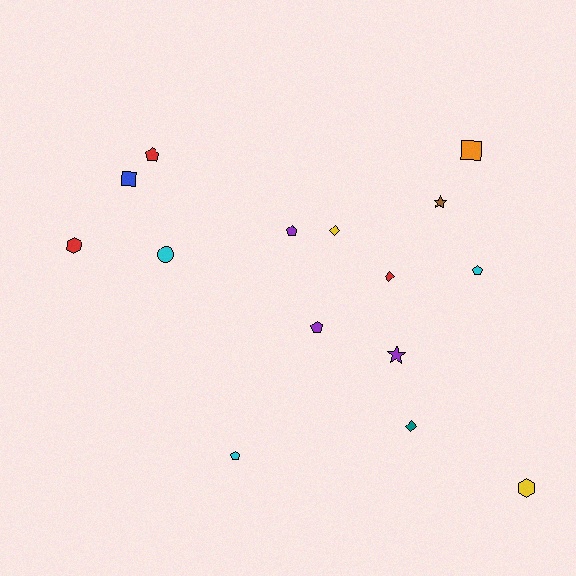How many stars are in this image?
There are 2 stars.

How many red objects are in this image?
There are 3 red objects.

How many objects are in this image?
There are 15 objects.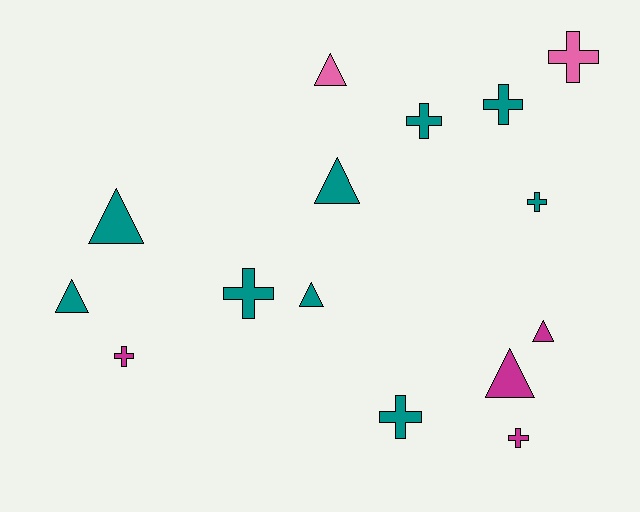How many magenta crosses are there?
There are 2 magenta crosses.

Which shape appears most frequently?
Cross, with 8 objects.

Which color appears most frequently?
Teal, with 9 objects.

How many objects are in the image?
There are 15 objects.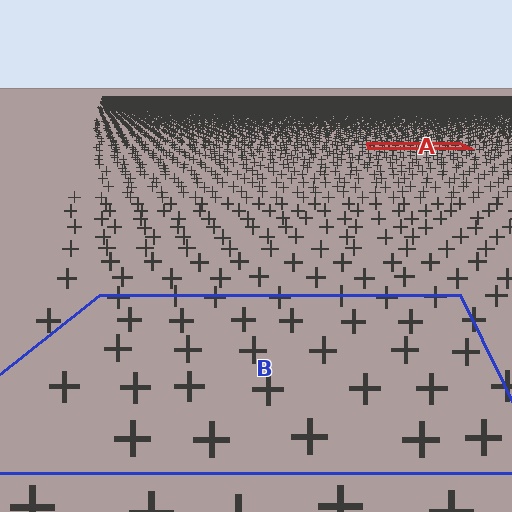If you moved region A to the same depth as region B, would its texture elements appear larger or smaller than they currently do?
They would appear larger. At a closer depth, the same texture elements are projected at a bigger on-screen size.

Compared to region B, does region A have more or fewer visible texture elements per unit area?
Region A has more texture elements per unit area — they are packed more densely because it is farther away.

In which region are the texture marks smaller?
The texture marks are smaller in region A, because it is farther away.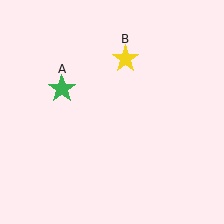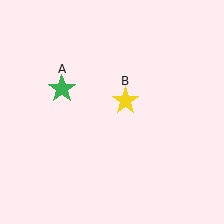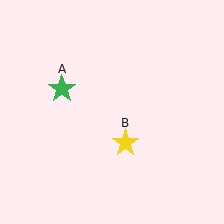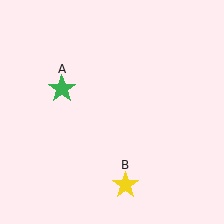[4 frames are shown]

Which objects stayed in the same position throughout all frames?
Green star (object A) remained stationary.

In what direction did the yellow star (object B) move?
The yellow star (object B) moved down.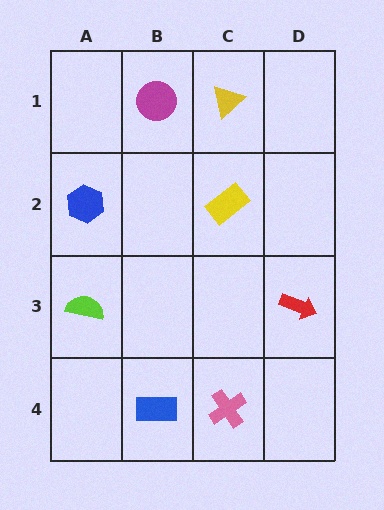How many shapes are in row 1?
2 shapes.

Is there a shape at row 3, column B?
No, that cell is empty.